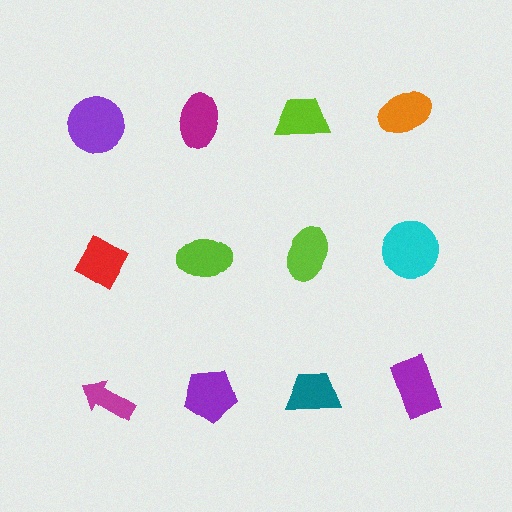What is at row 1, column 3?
A lime trapezoid.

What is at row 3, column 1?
A magenta arrow.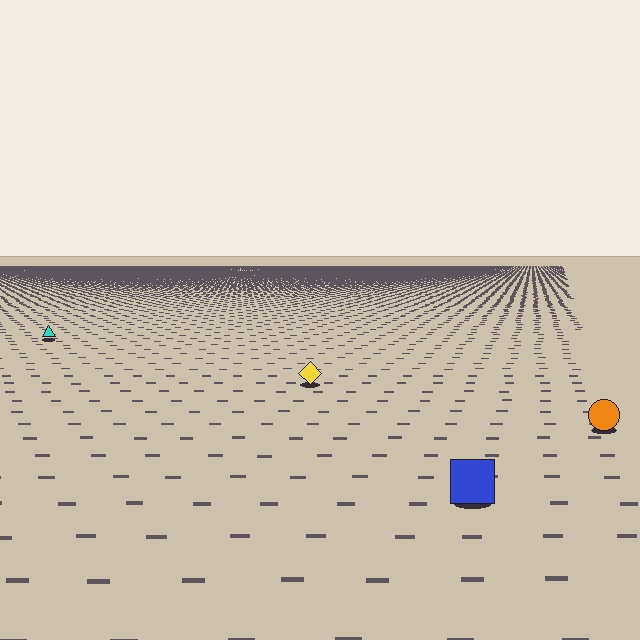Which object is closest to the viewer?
The blue square is closest. The texture marks near it are larger and more spread out.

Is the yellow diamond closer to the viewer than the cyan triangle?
Yes. The yellow diamond is closer — you can tell from the texture gradient: the ground texture is coarser near it.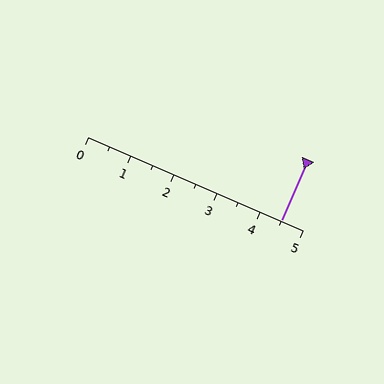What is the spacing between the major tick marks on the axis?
The major ticks are spaced 1 apart.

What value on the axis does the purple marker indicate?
The marker indicates approximately 4.5.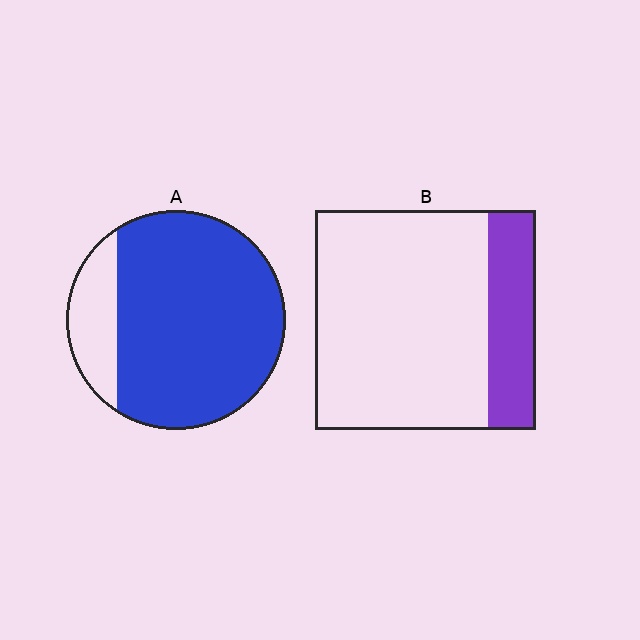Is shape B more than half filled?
No.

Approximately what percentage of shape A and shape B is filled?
A is approximately 80% and B is approximately 20%.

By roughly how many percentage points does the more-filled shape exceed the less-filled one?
By roughly 60 percentage points (A over B).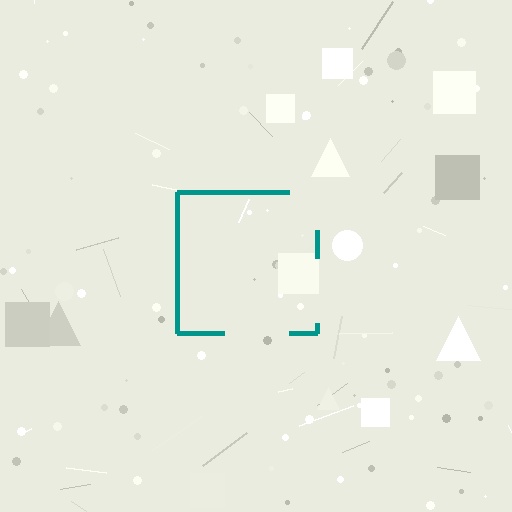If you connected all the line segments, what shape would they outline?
They would outline a square.